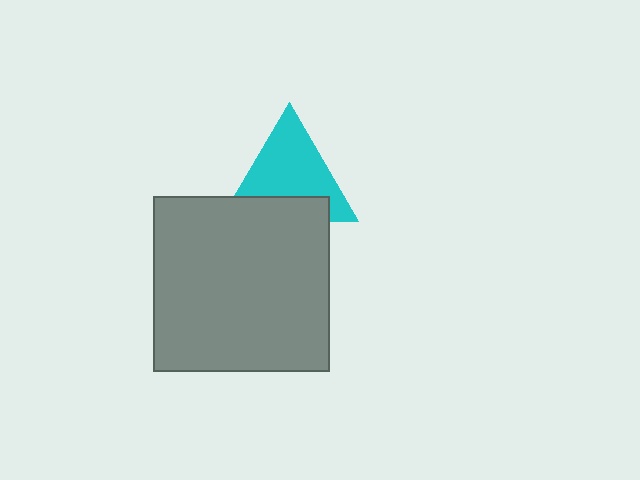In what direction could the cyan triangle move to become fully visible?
The cyan triangle could move up. That would shift it out from behind the gray square entirely.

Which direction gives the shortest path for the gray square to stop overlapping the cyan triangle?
Moving down gives the shortest separation.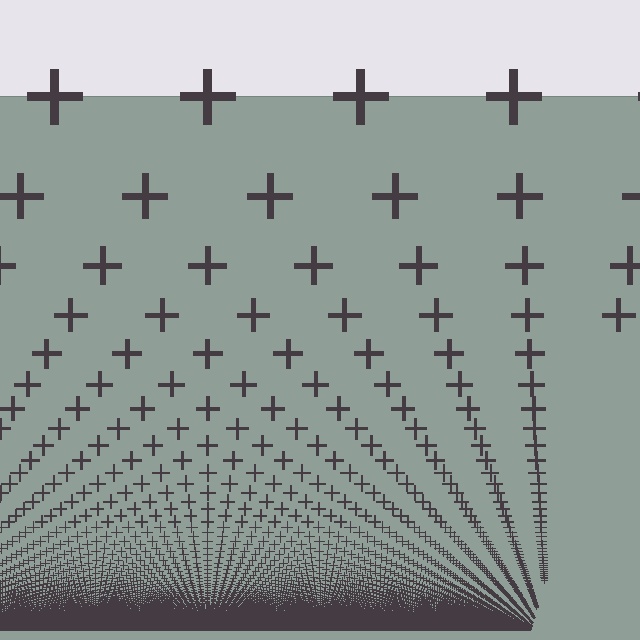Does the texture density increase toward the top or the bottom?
Density increases toward the bottom.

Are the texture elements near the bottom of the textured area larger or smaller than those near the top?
Smaller. The gradient is inverted — elements near the bottom are smaller and denser.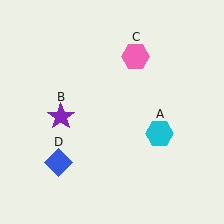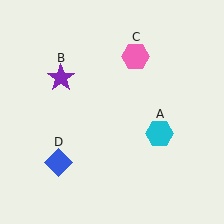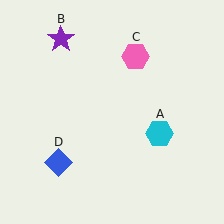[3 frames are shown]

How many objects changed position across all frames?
1 object changed position: purple star (object B).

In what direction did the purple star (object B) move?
The purple star (object B) moved up.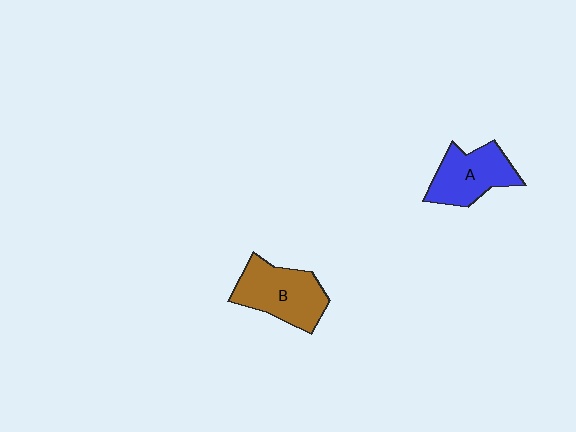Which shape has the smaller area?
Shape A (blue).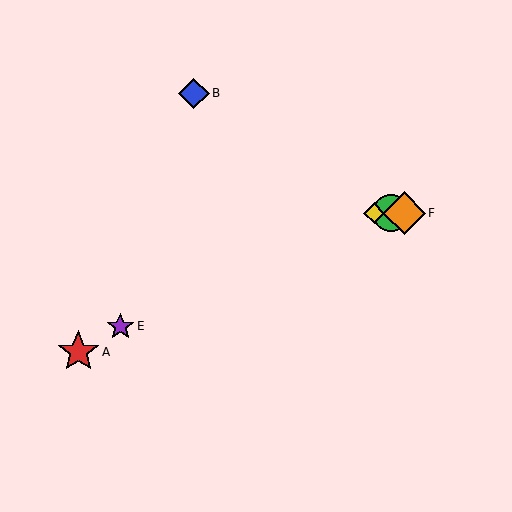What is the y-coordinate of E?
Object E is at y≈326.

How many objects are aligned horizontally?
3 objects (C, D, F) are aligned horizontally.